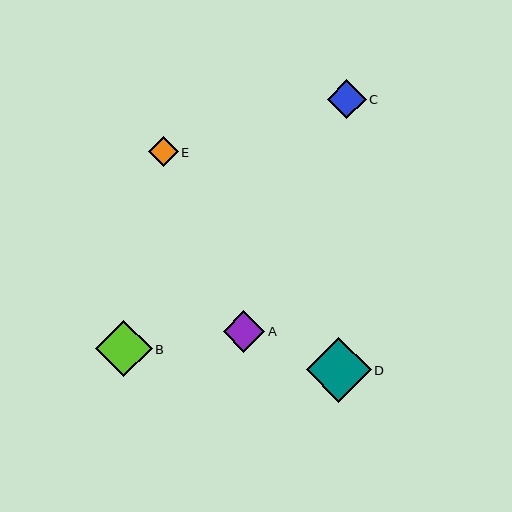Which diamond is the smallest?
Diamond E is the smallest with a size of approximately 30 pixels.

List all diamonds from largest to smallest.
From largest to smallest: D, B, A, C, E.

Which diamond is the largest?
Diamond D is the largest with a size of approximately 65 pixels.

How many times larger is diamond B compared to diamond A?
Diamond B is approximately 1.4 times the size of diamond A.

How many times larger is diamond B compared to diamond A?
Diamond B is approximately 1.4 times the size of diamond A.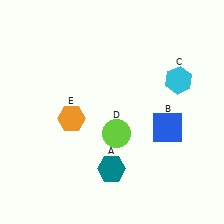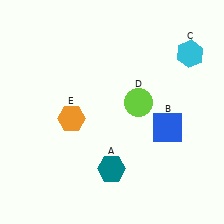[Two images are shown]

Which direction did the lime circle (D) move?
The lime circle (D) moved up.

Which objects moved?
The objects that moved are: the cyan hexagon (C), the lime circle (D).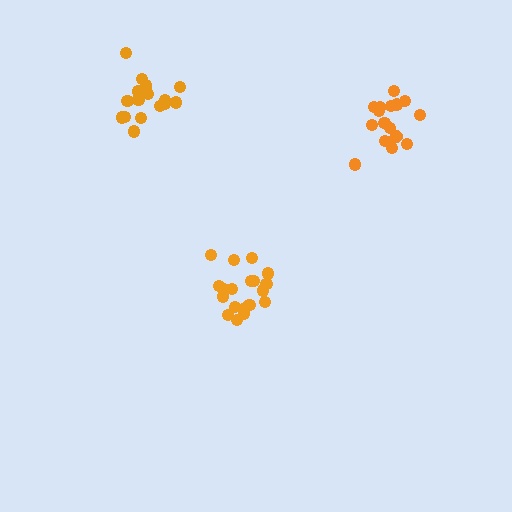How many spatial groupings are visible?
There are 3 spatial groupings.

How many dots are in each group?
Group 1: 19 dots, Group 2: 17 dots, Group 3: 18 dots (54 total).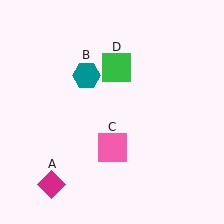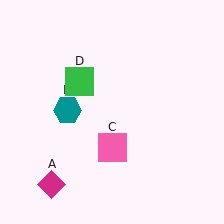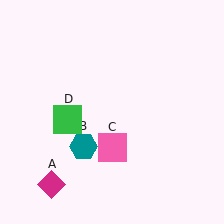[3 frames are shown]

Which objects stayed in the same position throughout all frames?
Magenta diamond (object A) and pink square (object C) remained stationary.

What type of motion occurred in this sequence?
The teal hexagon (object B), green square (object D) rotated counterclockwise around the center of the scene.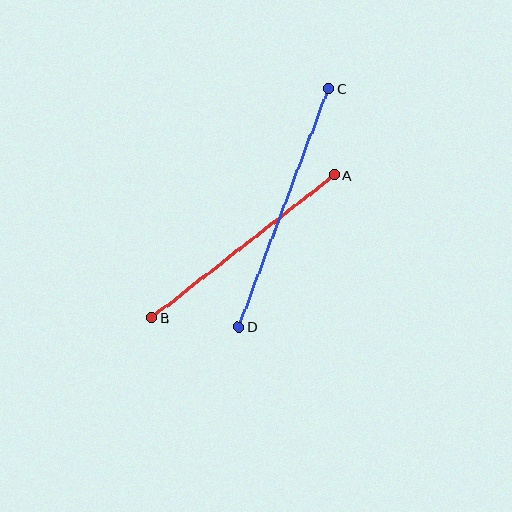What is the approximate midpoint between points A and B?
The midpoint is at approximately (243, 246) pixels.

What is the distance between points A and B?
The distance is approximately 232 pixels.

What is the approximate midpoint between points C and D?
The midpoint is at approximately (284, 208) pixels.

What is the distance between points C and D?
The distance is approximately 254 pixels.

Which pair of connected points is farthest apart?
Points C and D are farthest apart.